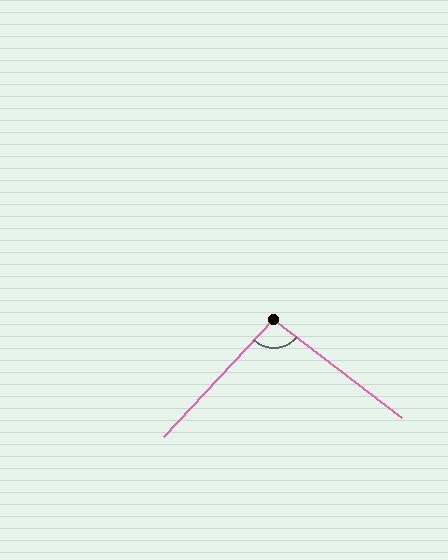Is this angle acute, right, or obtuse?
It is obtuse.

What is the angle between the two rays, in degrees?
Approximately 96 degrees.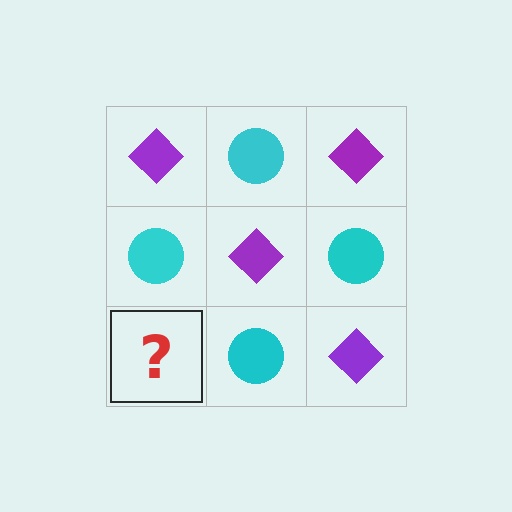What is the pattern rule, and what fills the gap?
The rule is that it alternates purple diamond and cyan circle in a checkerboard pattern. The gap should be filled with a purple diamond.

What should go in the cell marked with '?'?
The missing cell should contain a purple diamond.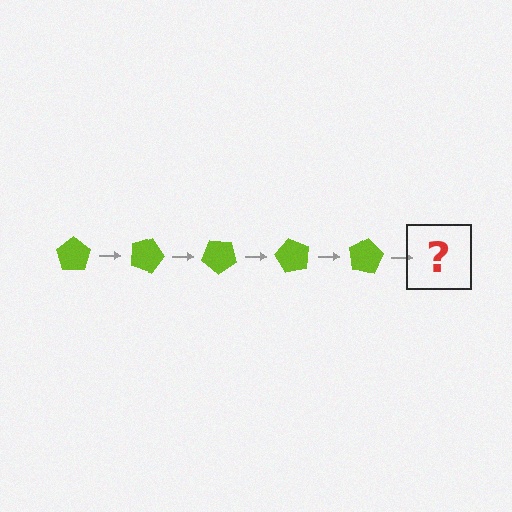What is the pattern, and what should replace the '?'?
The pattern is that the pentagon rotates 20 degrees each step. The '?' should be a lime pentagon rotated 100 degrees.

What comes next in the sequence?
The next element should be a lime pentagon rotated 100 degrees.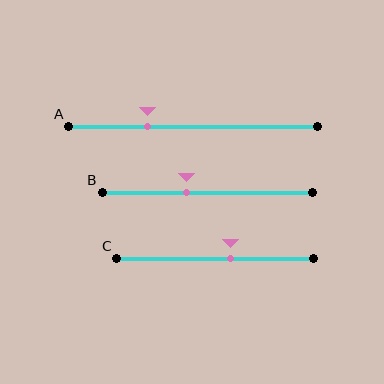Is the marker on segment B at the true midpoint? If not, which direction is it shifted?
No, the marker on segment B is shifted to the left by about 10% of the segment length.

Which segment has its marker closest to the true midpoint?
Segment C has its marker closest to the true midpoint.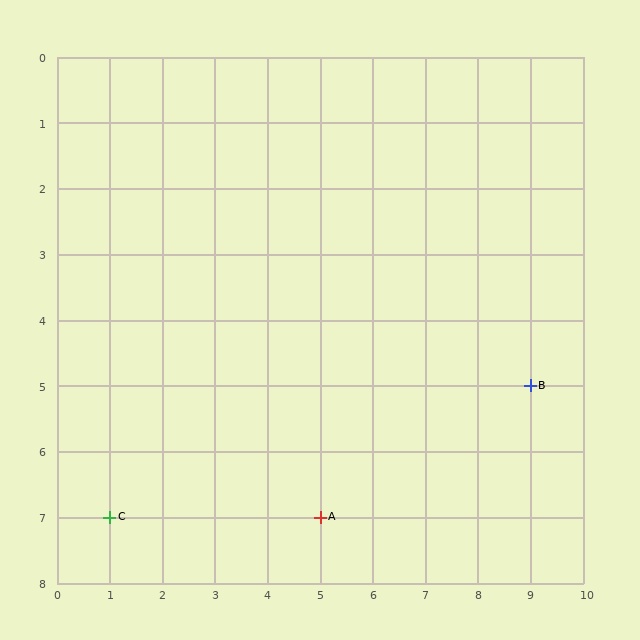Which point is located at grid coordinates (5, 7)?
Point A is at (5, 7).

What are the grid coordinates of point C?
Point C is at grid coordinates (1, 7).